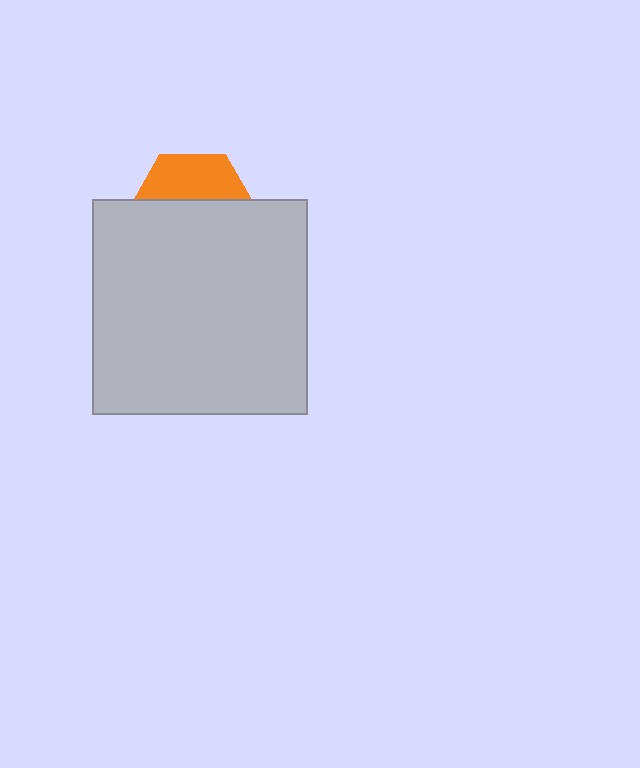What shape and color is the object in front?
The object in front is a light gray square.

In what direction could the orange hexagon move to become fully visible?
The orange hexagon could move up. That would shift it out from behind the light gray square entirely.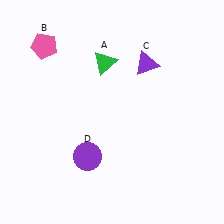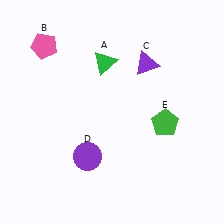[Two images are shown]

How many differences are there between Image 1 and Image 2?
There is 1 difference between the two images.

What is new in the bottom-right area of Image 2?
A green pentagon (E) was added in the bottom-right area of Image 2.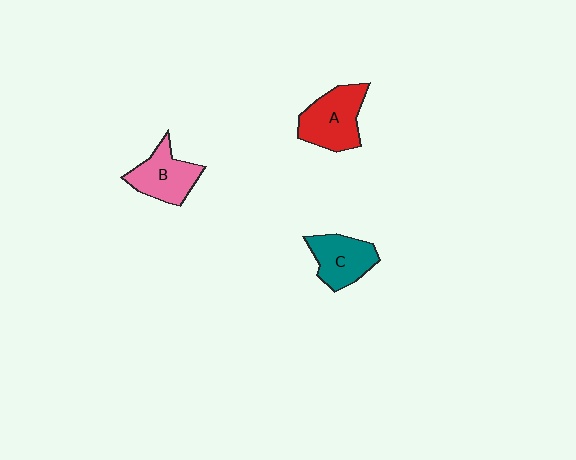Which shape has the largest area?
Shape A (red).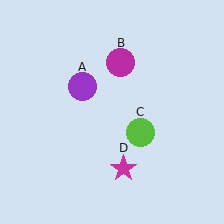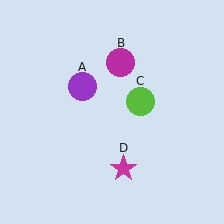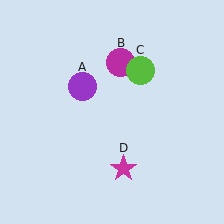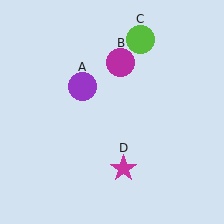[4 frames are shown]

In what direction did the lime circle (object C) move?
The lime circle (object C) moved up.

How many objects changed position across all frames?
1 object changed position: lime circle (object C).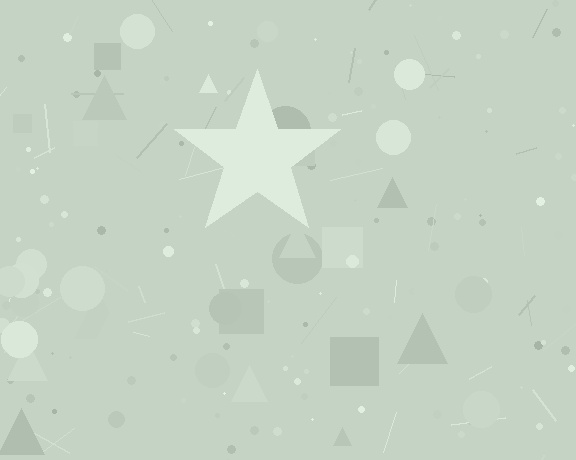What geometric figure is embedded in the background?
A star is embedded in the background.